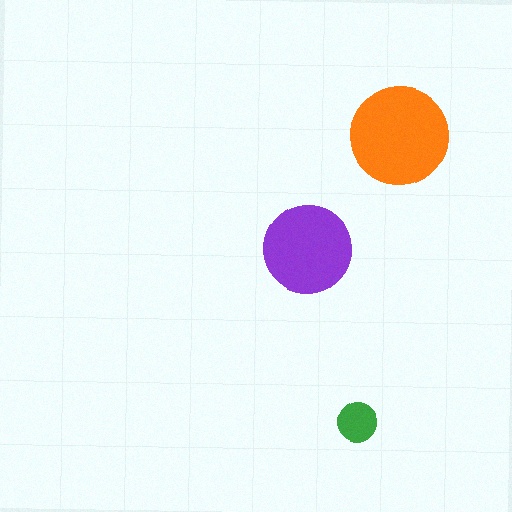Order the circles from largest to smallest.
the orange one, the purple one, the green one.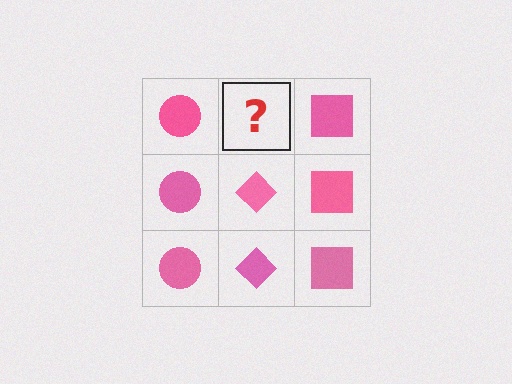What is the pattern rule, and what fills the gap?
The rule is that each column has a consistent shape. The gap should be filled with a pink diamond.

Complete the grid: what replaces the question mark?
The question mark should be replaced with a pink diamond.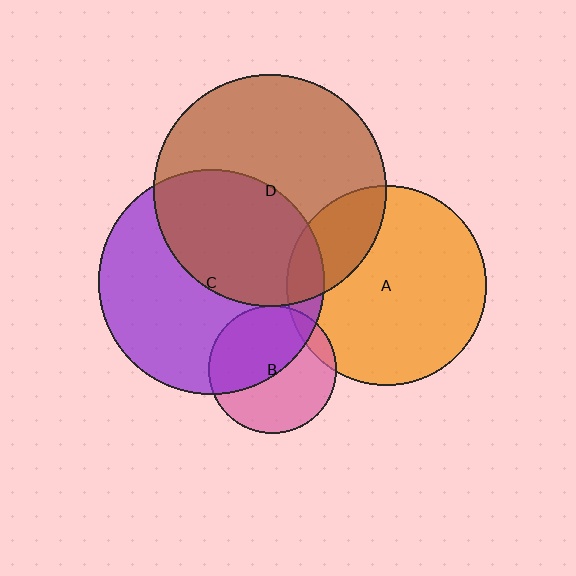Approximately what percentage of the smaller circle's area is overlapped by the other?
Approximately 5%.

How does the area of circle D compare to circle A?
Approximately 1.4 times.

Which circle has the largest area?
Circle D (brown).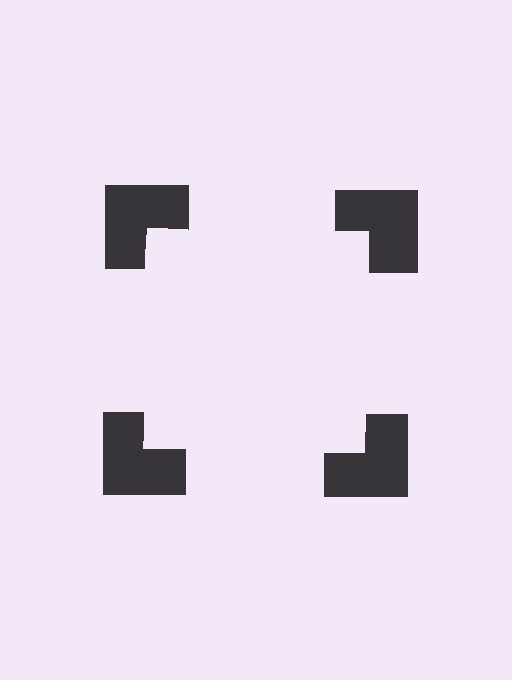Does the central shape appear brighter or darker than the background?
It typically appears slightly brighter than the background, even though no actual brightness change is drawn.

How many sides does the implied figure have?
4 sides.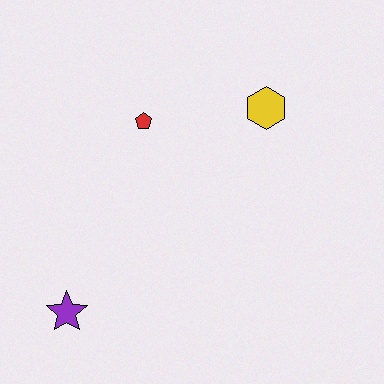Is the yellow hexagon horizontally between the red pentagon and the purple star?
No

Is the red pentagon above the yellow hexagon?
No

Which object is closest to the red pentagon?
The yellow hexagon is closest to the red pentagon.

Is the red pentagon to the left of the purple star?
No